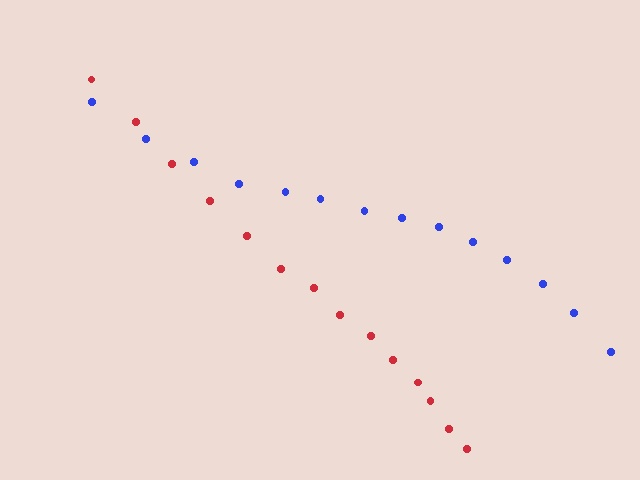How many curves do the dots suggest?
There are 2 distinct paths.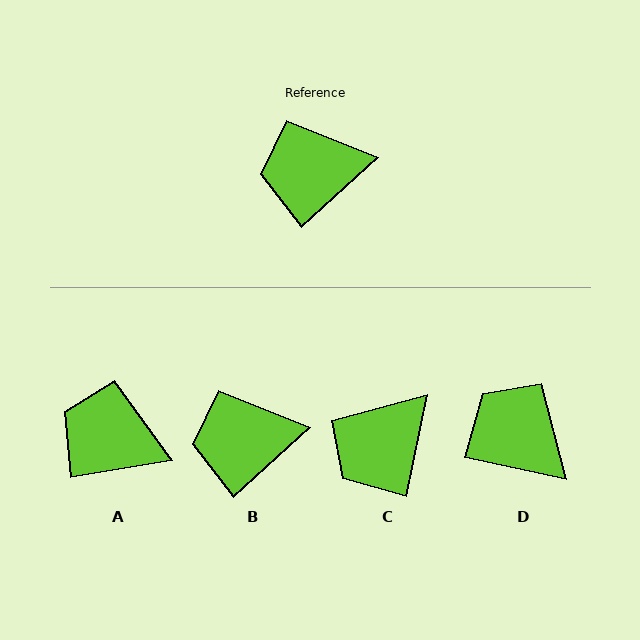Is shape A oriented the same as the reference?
No, it is off by about 32 degrees.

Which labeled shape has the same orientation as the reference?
B.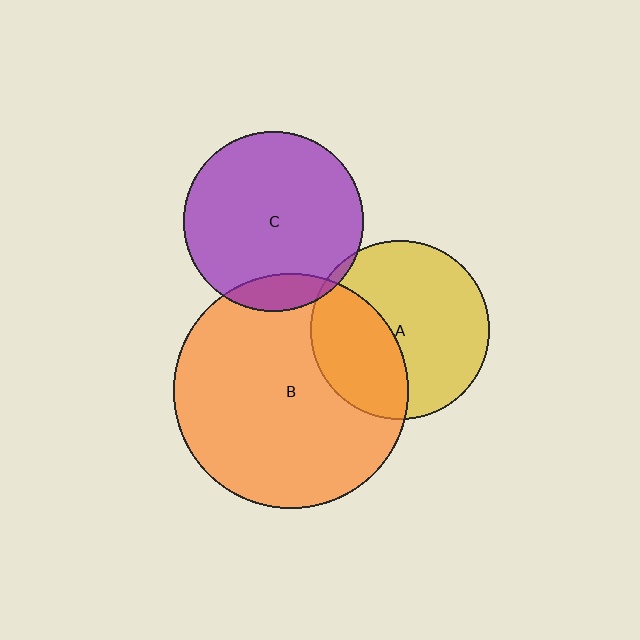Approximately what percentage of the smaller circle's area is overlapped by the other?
Approximately 35%.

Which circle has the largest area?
Circle B (orange).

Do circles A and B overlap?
Yes.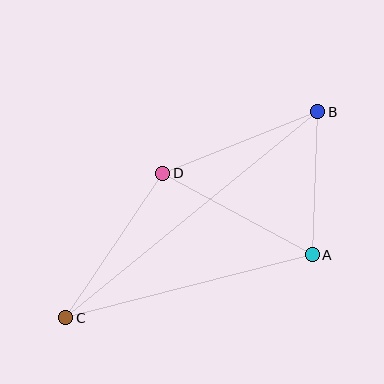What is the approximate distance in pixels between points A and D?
The distance between A and D is approximately 170 pixels.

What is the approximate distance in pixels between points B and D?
The distance between B and D is approximately 167 pixels.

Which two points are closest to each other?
Points A and B are closest to each other.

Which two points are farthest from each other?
Points B and C are farthest from each other.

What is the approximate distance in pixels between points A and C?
The distance between A and C is approximately 255 pixels.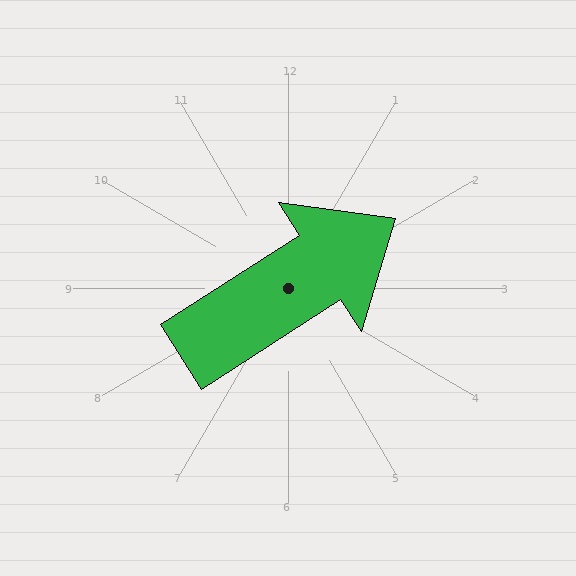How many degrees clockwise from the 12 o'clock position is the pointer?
Approximately 57 degrees.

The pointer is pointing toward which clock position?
Roughly 2 o'clock.